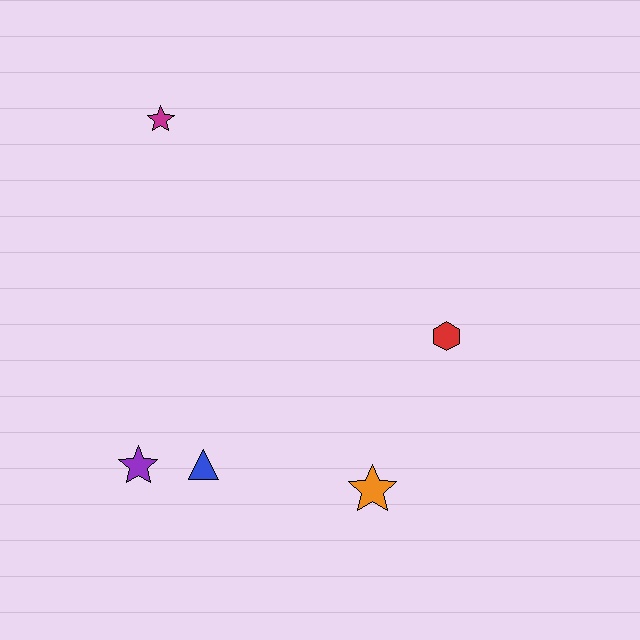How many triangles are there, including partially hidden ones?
There is 1 triangle.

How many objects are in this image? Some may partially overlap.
There are 5 objects.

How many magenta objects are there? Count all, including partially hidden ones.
There is 1 magenta object.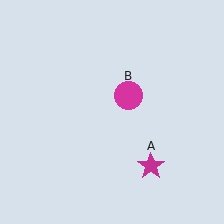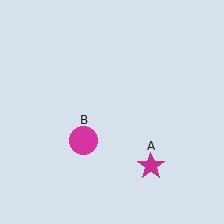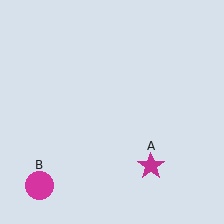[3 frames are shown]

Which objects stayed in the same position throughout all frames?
Magenta star (object A) remained stationary.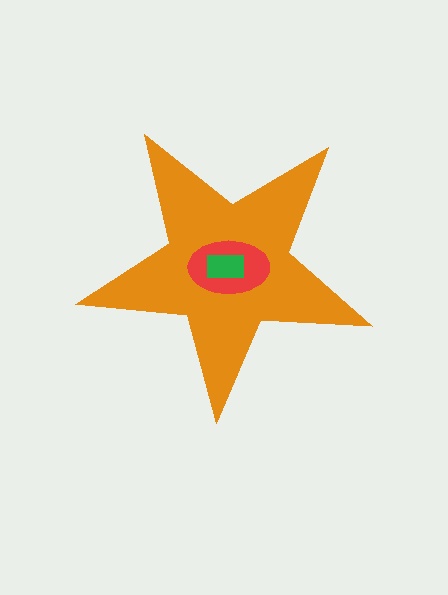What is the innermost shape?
The green rectangle.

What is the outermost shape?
The orange star.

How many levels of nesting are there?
3.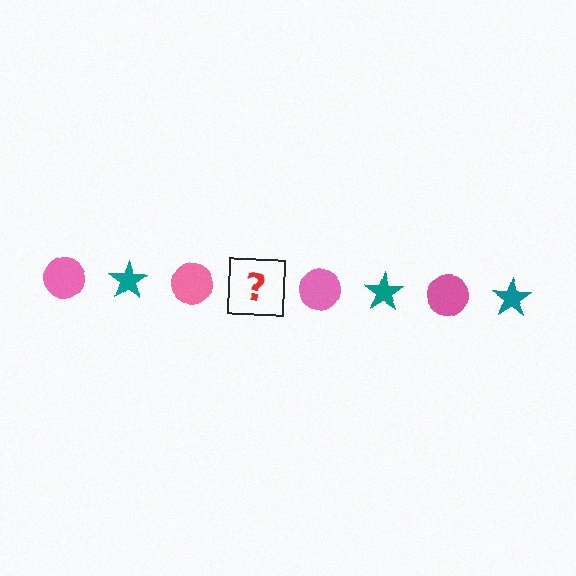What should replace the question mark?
The question mark should be replaced with a teal star.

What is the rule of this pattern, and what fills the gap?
The rule is that the pattern alternates between pink circle and teal star. The gap should be filled with a teal star.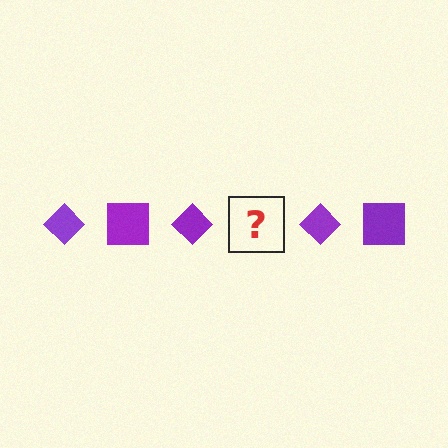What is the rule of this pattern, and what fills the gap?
The rule is that the pattern cycles through diamond, square shapes in purple. The gap should be filled with a purple square.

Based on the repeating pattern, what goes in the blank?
The blank should be a purple square.